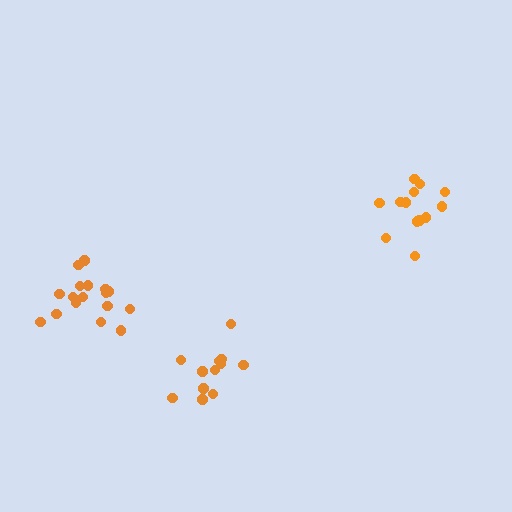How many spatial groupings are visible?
There are 3 spatial groupings.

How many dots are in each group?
Group 1: 12 dots, Group 2: 17 dots, Group 3: 13 dots (42 total).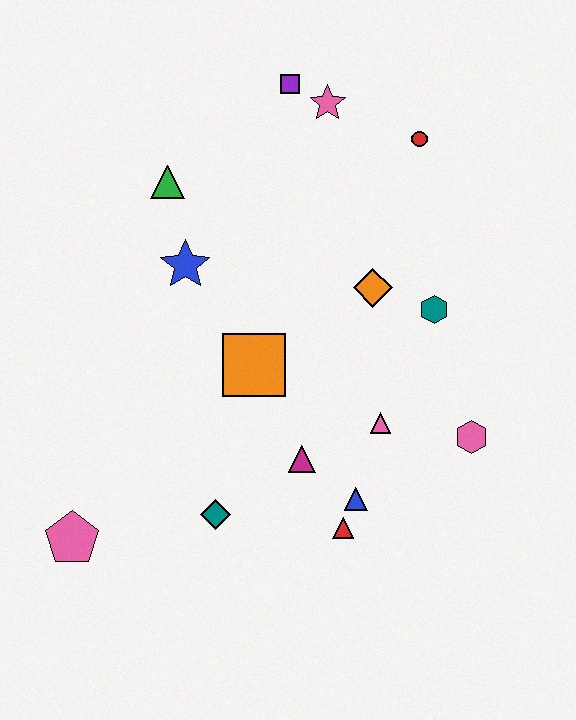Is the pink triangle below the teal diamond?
No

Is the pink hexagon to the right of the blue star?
Yes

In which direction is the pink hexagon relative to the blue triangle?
The pink hexagon is to the right of the blue triangle.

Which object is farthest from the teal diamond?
The purple square is farthest from the teal diamond.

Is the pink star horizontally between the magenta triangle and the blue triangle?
Yes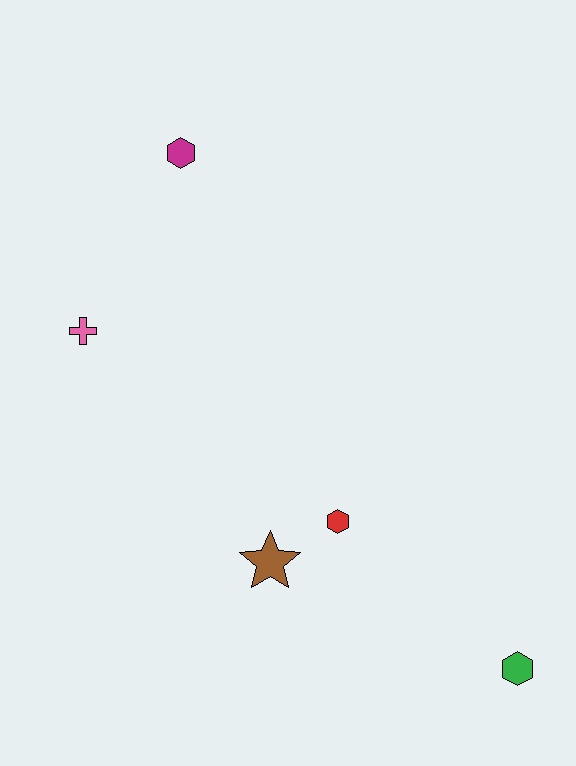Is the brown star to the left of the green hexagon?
Yes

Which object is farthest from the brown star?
The magenta hexagon is farthest from the brown star.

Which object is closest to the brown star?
The red hexagon is closest to the brown star.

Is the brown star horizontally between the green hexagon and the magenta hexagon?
Yes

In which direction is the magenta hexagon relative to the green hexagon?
The magenta hexagon is above the green hexagon.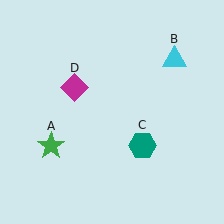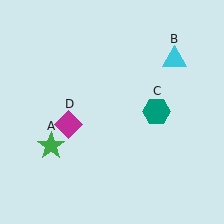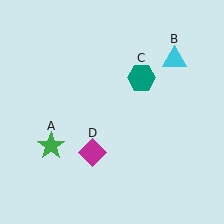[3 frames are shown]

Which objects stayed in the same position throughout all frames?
Green star (object A) and cyan triangle (object B) remained stationary.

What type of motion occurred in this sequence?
The teal hexagon (object C), magenta diamond (object D) rotated counterclockwise around the center of the scene.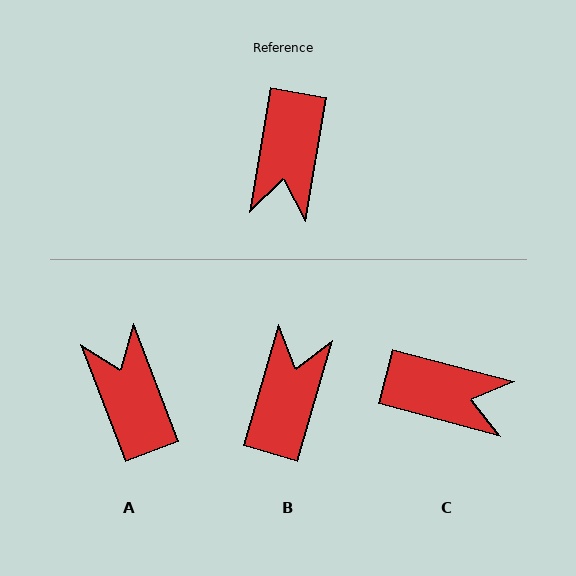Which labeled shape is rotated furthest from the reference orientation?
B, about 173 degrees away.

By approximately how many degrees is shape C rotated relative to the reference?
Approximately 84 degrees counter-clockwise.